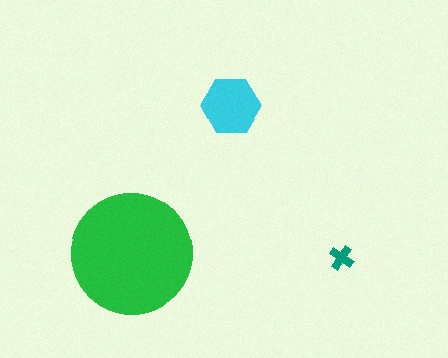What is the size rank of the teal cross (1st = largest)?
3rd.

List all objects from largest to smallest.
The green circle, the cyan hexagon, the teal cross.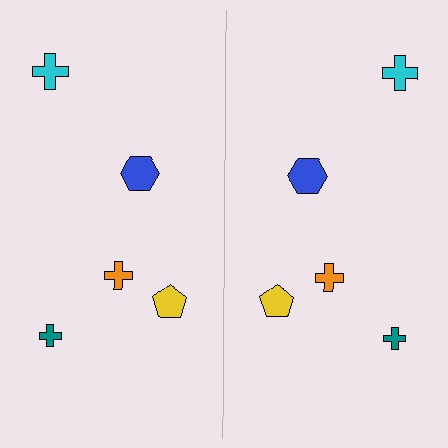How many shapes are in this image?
There are 10 shapes in this image.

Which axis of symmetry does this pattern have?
The pattern has a vertical axis of symmetry running through the center of the image.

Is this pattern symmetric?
Yes, this pattern has bilateral (reflection) symmetry.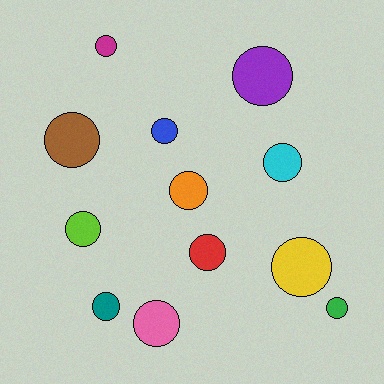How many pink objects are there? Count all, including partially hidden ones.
There is 1 pink object.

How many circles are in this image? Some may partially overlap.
There are 12 circles.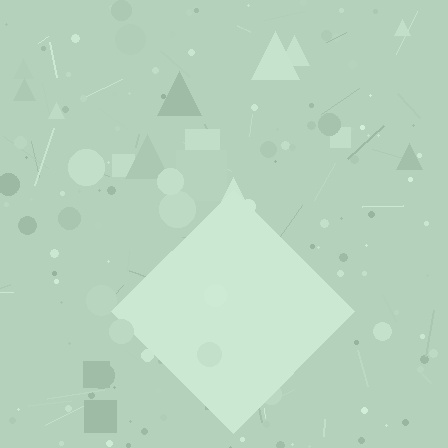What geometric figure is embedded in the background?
A diamond is embedded in the background.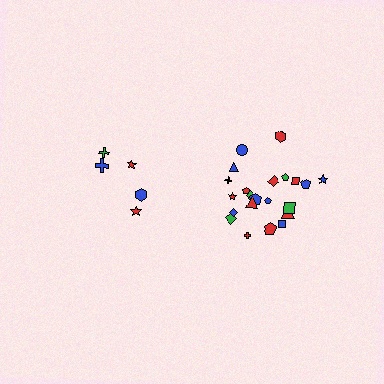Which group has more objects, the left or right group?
The right group.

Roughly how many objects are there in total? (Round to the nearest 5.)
Roughly 25 objects in total.